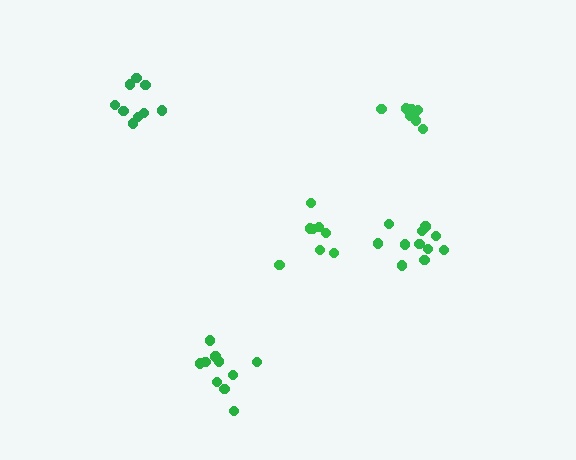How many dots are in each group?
Group 1: 8 dots, Group 2: 11 dots, Group 3: 9 dots, Group 4: 10 dots, Group 5: 8 dots (46 total).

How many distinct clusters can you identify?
There are 5 distinct clusters.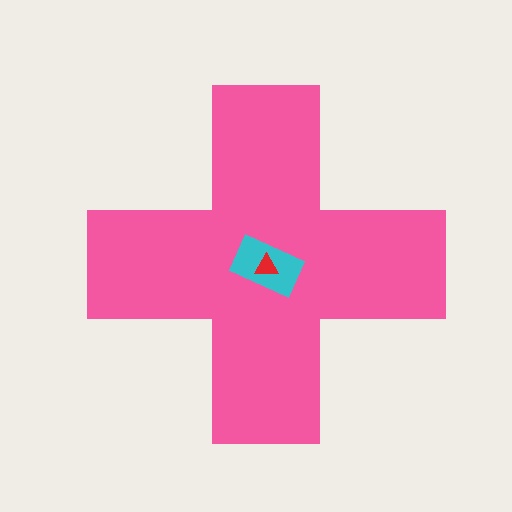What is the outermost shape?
The pink cross.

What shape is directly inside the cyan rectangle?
The red triangle.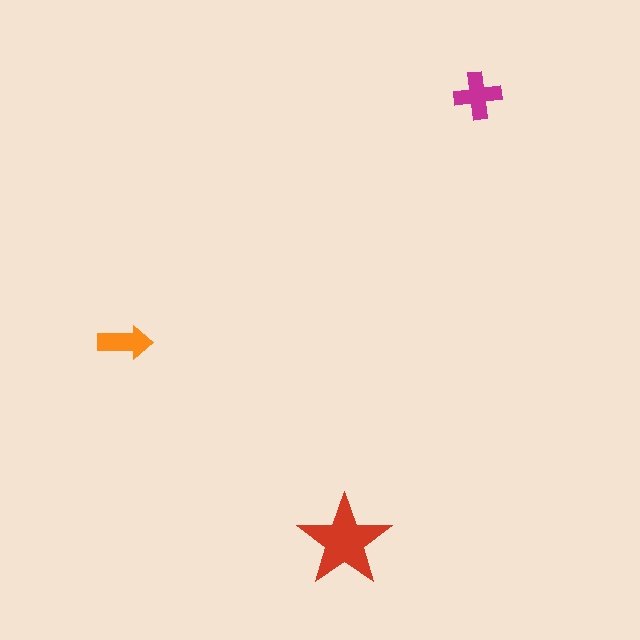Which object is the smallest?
The orange arrow.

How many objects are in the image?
There are 3 objects in the image.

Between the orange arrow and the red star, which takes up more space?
The red star.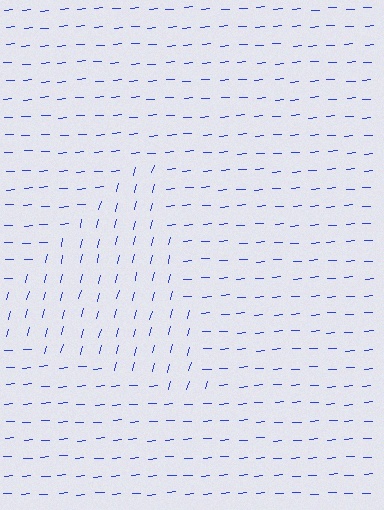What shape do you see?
I see a triangle.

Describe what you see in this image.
The image is filled with small blue line segments. A triangle region in the image has lines oriented differently from the surrounding lines, creating a visible texture boundary.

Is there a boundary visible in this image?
Yes, there is a texture boundary formed by a change in line orientation.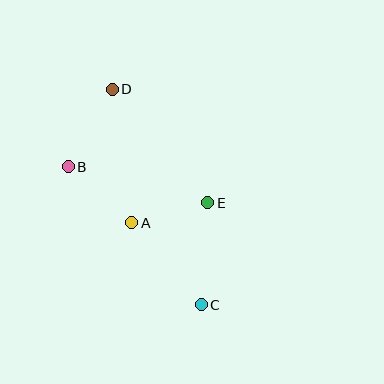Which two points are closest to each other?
Points A and E are closest to each other.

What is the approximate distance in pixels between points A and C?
The distance between A and C is approximately 107 pixels.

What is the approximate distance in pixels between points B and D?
The distance between B and D is approximately 89 pixels.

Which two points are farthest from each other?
Points C and D are farthest from each other.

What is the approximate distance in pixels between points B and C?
The distance between B and C is approximately 191 pixels.